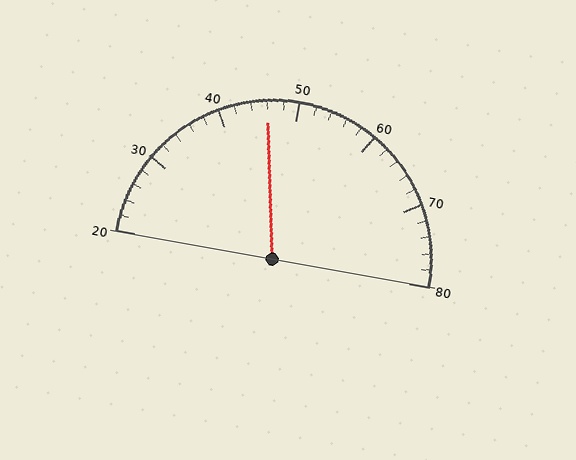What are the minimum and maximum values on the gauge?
The gauge ranges from 20 to 80.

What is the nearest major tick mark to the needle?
The nearest major tick mark is 50.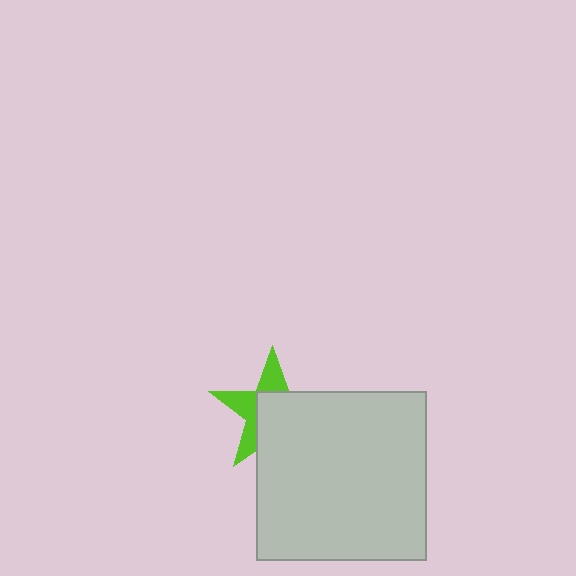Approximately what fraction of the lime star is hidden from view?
Roughly 59% of the lime star is hidden behind the light gray square.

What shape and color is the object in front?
The object in front is a light gray square.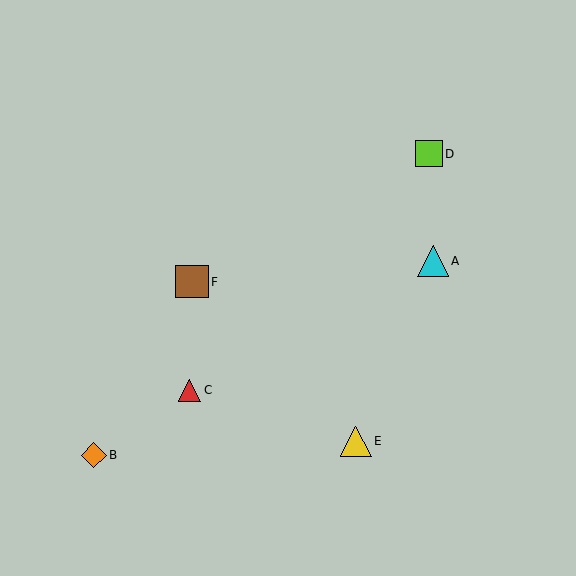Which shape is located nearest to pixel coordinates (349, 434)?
The yellow triangle (labeled E) at (356, 441) is nearest to that location.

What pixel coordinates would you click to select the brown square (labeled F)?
Click at (192, 282) to select the brown square F.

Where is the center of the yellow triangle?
The center of the yellow triangle is at (356, 441).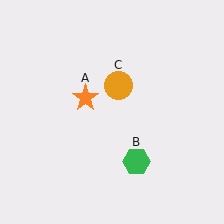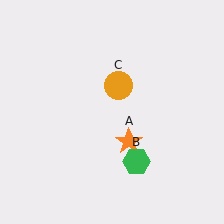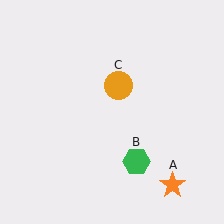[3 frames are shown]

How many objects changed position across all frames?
1 object changed position: orange star (object A).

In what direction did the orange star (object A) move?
The orange star (object A) moved down and to the right.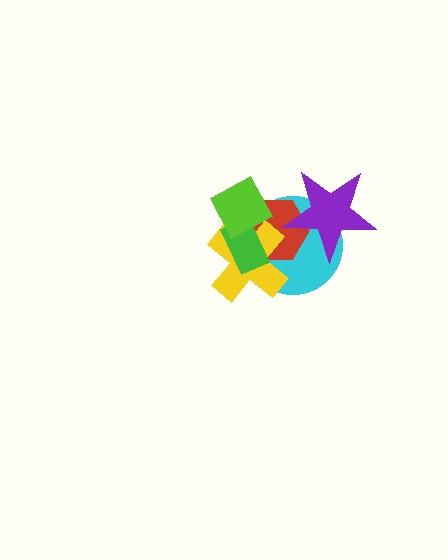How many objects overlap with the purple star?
2 objects overlap with the purple star.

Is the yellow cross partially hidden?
Yes, it is partially covered by another shape.